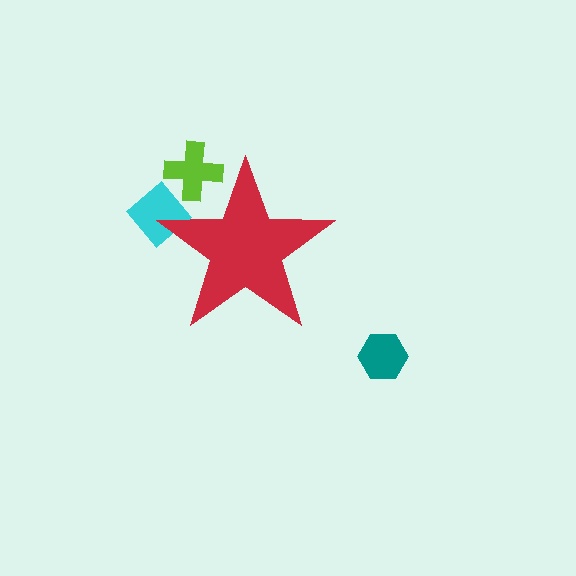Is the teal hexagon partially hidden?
No, the teal hexagon is fully visible.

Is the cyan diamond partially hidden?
Yes, the cyan diamond is partially hidden behind the red star.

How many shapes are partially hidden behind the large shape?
2 shapes are partially hidden.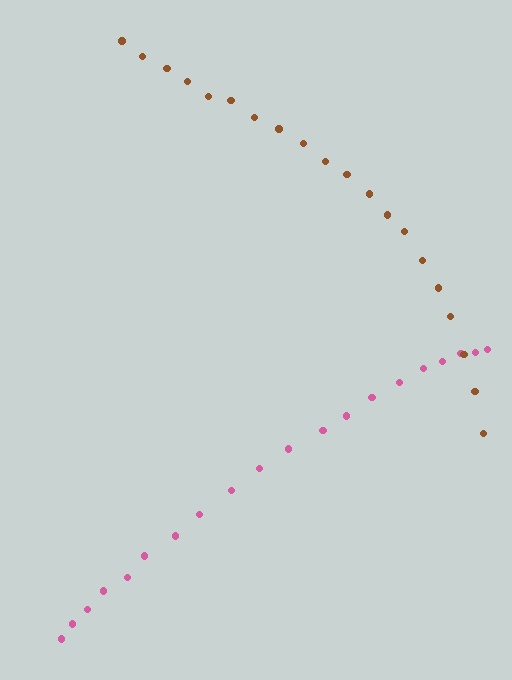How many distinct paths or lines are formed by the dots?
There are 2 distinct paths.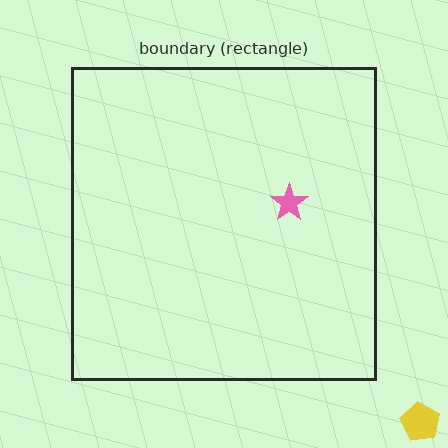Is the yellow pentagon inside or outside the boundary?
Outside.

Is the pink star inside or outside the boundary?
Inside.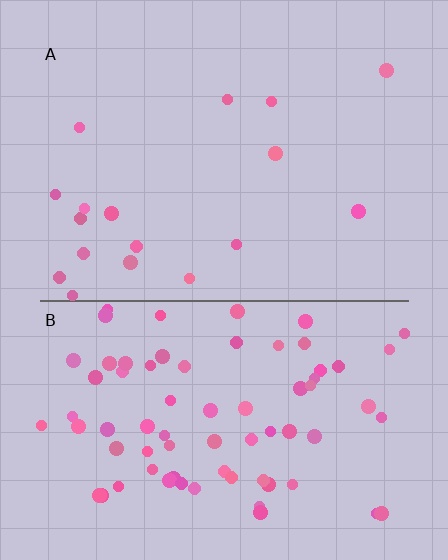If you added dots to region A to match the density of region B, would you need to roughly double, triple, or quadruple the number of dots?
Approximately quadruple.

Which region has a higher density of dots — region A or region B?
B (the bottom).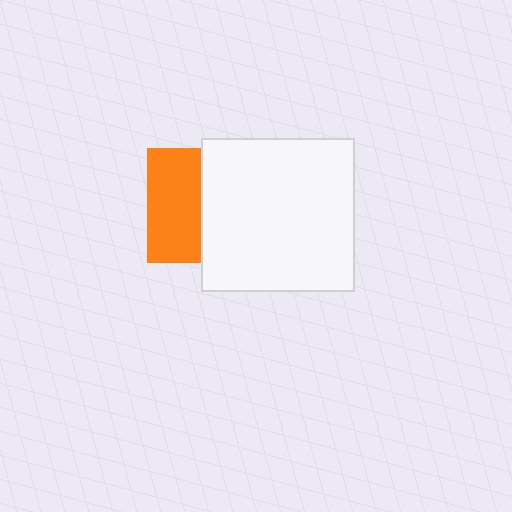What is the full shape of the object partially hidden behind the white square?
The partially hidden object is an orange square.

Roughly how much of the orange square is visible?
About half of it is visible (roughly 47%).